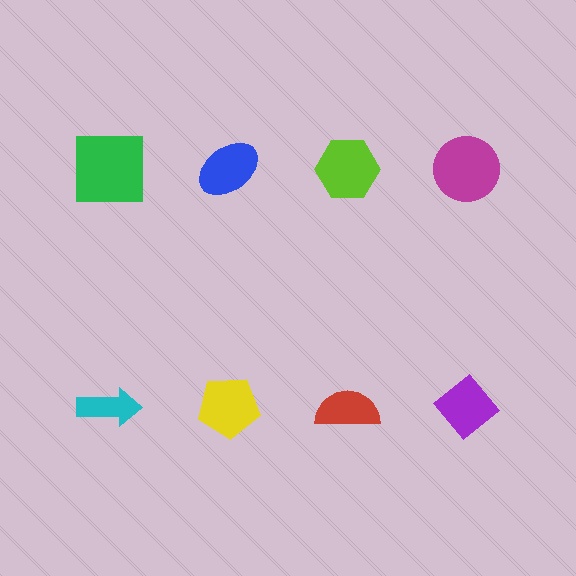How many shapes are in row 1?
4 shapes.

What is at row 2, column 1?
A cyan arrow.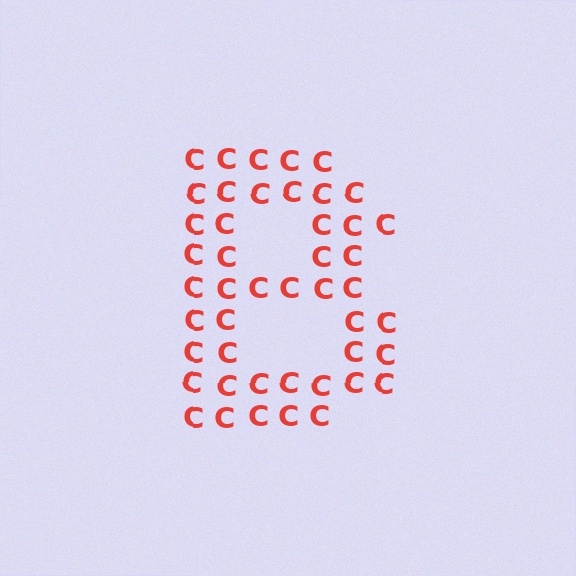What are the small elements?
The small elements are letter C's.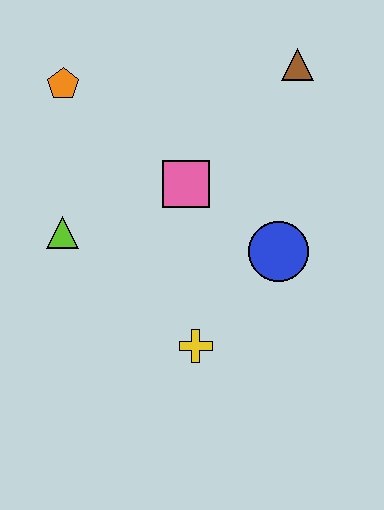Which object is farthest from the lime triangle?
The brown triangle is farthest from the lime triangle.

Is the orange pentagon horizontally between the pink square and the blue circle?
No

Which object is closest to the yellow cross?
The blue circle is closest to the yellow cross.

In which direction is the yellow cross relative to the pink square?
The yellow cross is below the pink square.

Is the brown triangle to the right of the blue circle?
Yes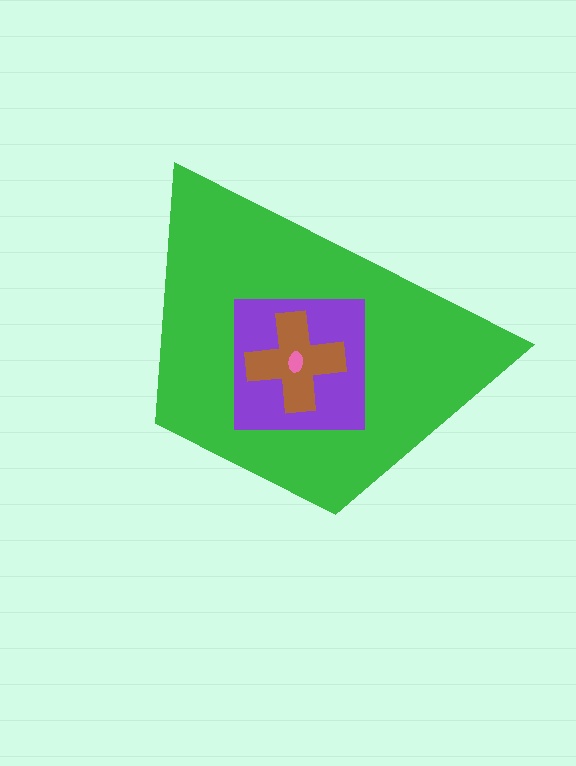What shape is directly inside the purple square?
The brown cross.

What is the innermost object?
The pink ellipse.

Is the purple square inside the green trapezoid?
Yes.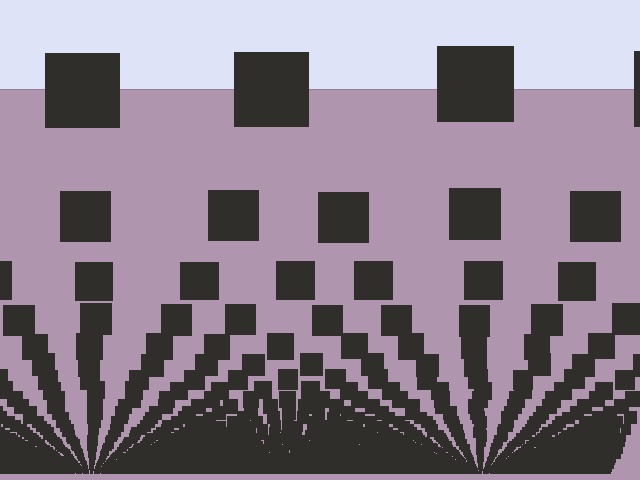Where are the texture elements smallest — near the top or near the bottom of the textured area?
Near the bottom.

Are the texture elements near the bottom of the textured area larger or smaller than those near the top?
Smaller. The gradient is inverted — elements near the bottom are smaller and denser.